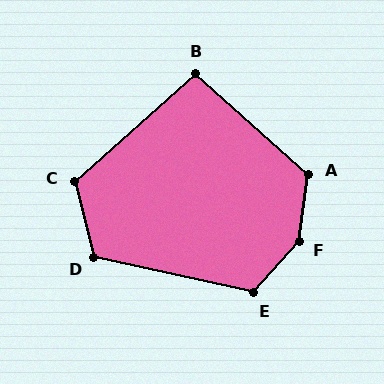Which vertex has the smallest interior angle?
B, at approximately 97 degrees.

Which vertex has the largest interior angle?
F, at approximately 146 degrees.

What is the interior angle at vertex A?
Approximately 123 degrees (obtuse).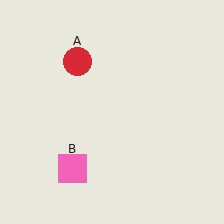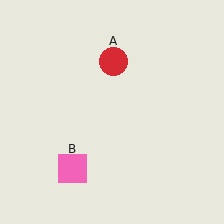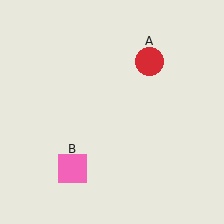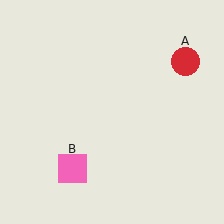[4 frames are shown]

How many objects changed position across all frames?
1 object changed position: red circle (object A).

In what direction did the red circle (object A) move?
The red circle (object A) moved right.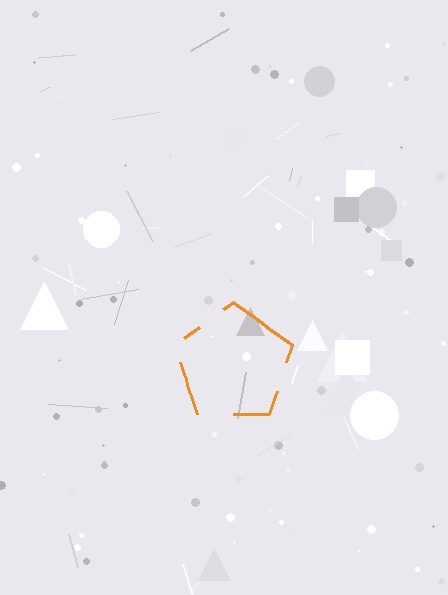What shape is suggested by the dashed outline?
The dashed outline suggests a pentagon.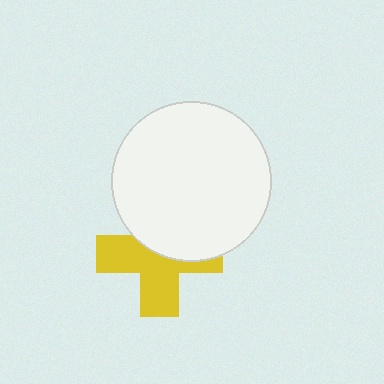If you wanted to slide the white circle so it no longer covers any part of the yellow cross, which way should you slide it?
Slide it up — that is the most direct way to separate the two shapes.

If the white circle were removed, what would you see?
You would see the complete yellow cross.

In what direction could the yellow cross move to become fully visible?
The yellow cross could move down. That would shift it out from behind the white circle entirely.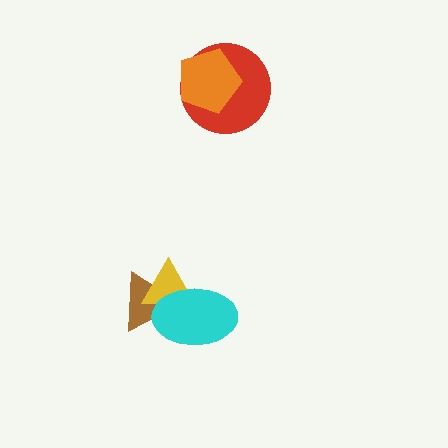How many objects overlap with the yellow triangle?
2 objects overlap with the yellow triangle.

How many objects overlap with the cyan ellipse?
2 objects overlap with the cyan ellipse.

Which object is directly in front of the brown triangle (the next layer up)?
The yellow triangle is directly in front of the brown triangle.